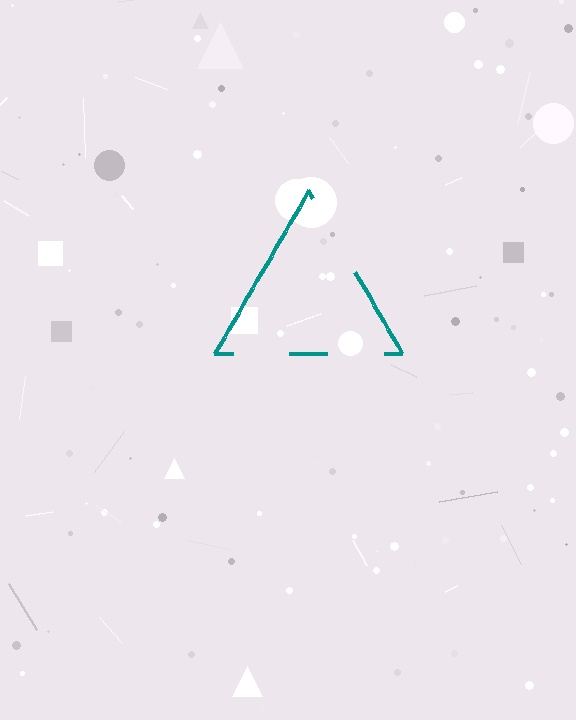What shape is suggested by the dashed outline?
The dashed outline suggests a triangle.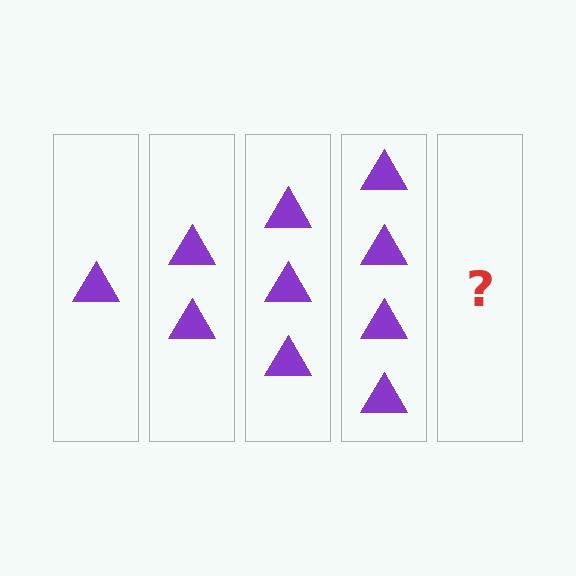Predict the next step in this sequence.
The next step is 5 triangles.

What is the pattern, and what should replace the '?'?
The pattern is that each step adds one more triangle. The '?' should be 5 triangles.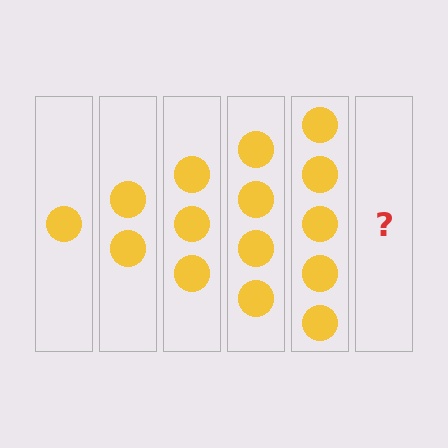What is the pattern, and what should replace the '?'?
The pattern is that each step adds one more circle. The '?' should be 6 circles.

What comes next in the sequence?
The next element should be 6 circles.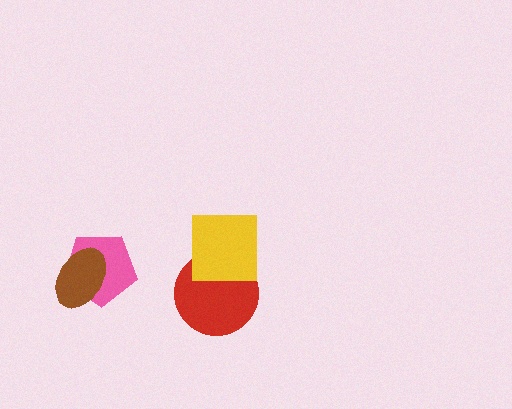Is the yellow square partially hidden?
No, no other shape covers it.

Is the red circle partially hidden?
Yes, it is partially covered by another shape.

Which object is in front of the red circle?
The yellow square is in front of the red circle.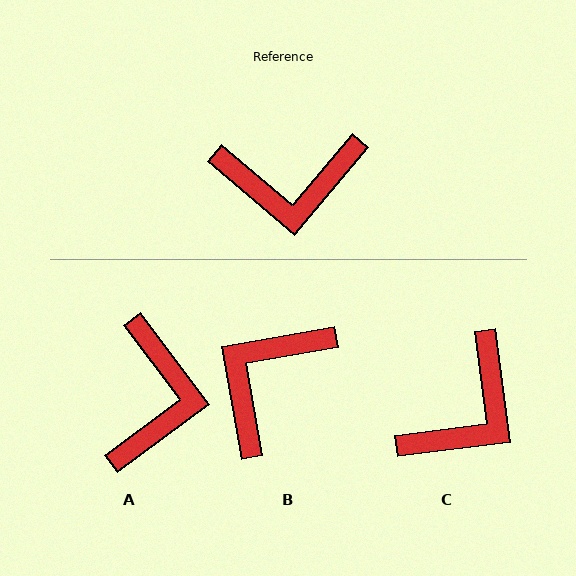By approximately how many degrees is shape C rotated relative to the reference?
Approximately 48 degrees counter-clockwise.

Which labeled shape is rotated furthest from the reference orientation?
B, about 130 degrees away.